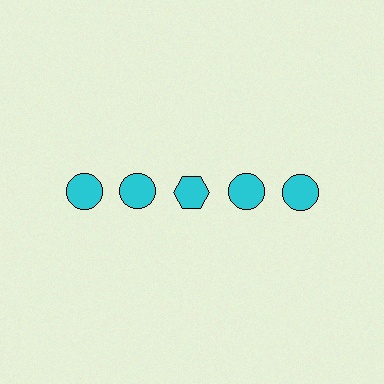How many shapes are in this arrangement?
There are 5 shapes arranged in a grid pattern.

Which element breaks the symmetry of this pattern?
The cyan hexagon in the top row, center column breaks the symmetry. All other shapes are cyan circles.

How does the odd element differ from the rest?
It has a different shape: hexagon instead of circle.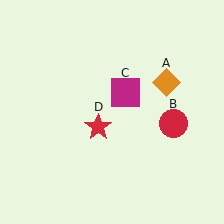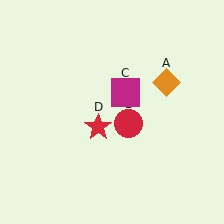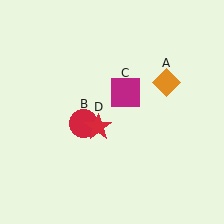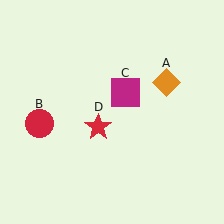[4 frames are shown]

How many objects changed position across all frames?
1 object changed position: red circle (object B).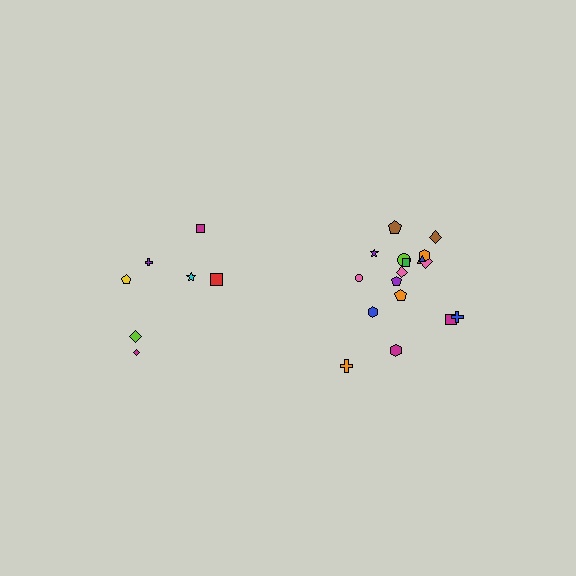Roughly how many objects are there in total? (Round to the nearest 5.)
Roughly 25 objects in total.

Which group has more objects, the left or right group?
The right group.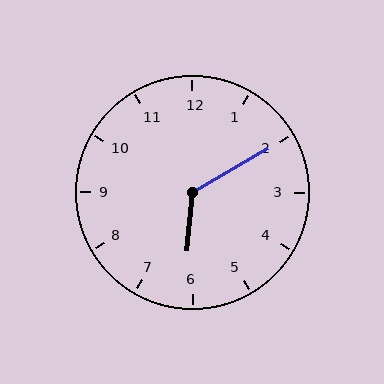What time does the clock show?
6:10.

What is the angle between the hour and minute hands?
Approximately 125 degrees.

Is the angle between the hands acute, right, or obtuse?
It is obtuse.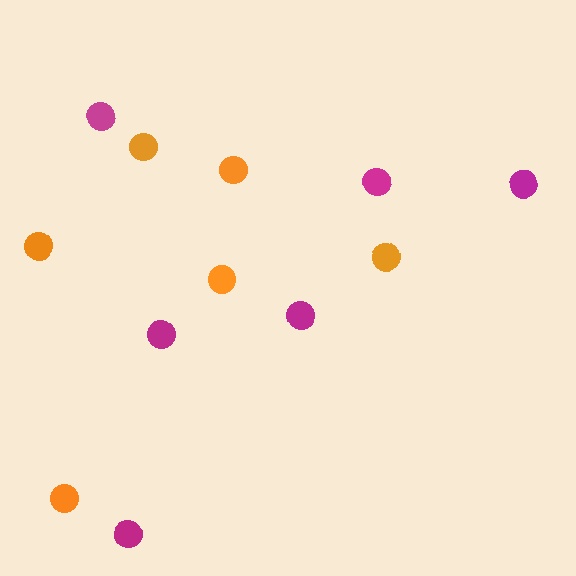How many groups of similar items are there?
There are 2 groups: one group of magenta circles (6) and one group of orange circles (6).